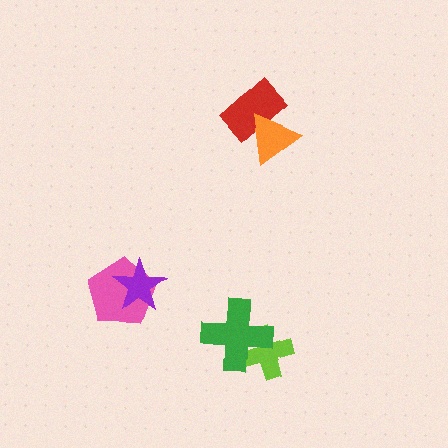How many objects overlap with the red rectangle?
1 object overlaps with the red rectangle.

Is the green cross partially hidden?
No, no other shape covers it.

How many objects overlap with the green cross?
1 object overlaps with the green cross.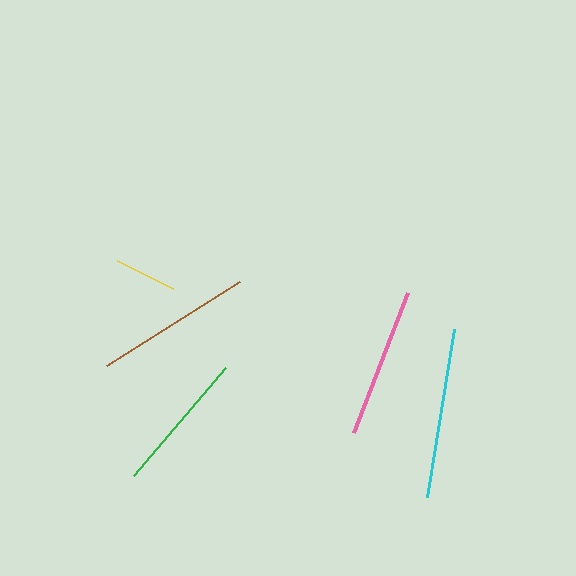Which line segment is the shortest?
The yellow line is the shortest at approximately 63 pixels.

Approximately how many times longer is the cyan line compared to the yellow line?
The cyan line is approximately 2.7 times the length of the yellow line.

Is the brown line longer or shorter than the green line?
The brown line is longer than the green line.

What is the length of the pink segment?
The pink segment is approximately 150 pixels long.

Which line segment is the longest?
The cyan line is the longest at approximately 170 pixels.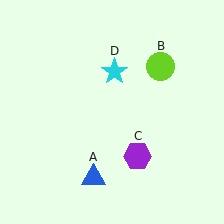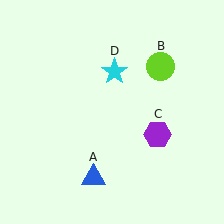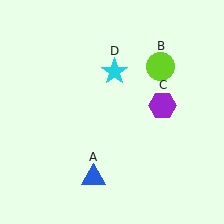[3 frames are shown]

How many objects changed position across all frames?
1 object changed position: purple hexagon (object C).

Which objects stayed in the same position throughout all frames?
Blue triangle (object A) and lime circle (object B) and cyan star (object D) remained stationary.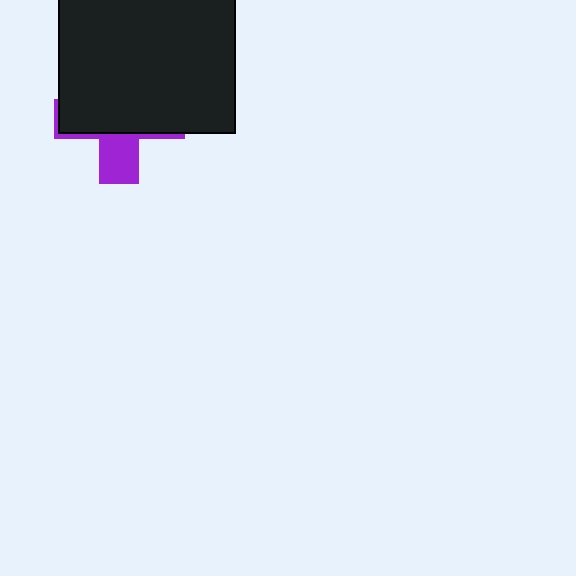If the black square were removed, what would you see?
You would see the complete purple cross.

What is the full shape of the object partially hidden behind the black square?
The partially hidden object is a purple cross.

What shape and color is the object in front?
The object in front is a black square.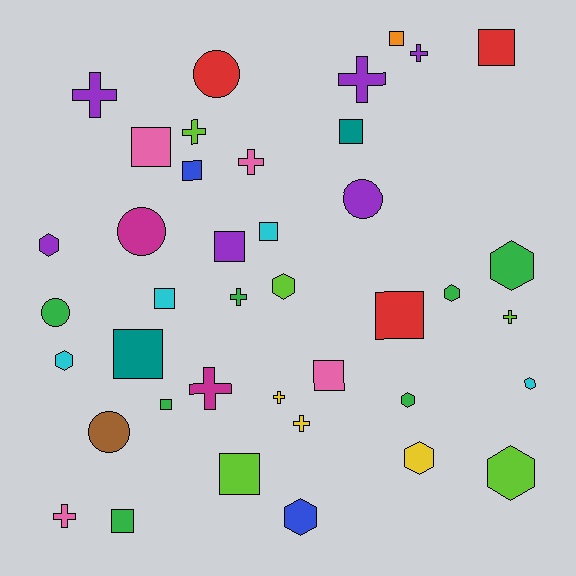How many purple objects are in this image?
There are 6 purple objects.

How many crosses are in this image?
There are 11 crosses.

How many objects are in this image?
There are 40 objects.